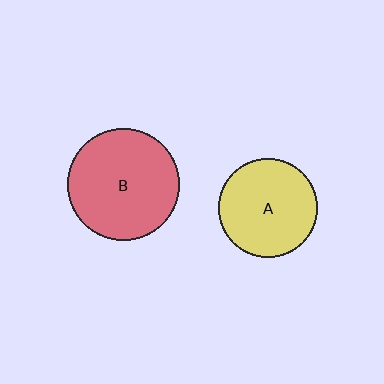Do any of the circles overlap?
No, none of the circles overlap.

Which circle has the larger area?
Circle B (red).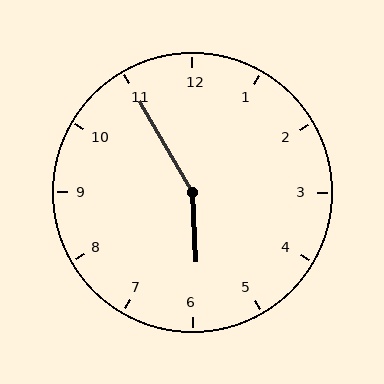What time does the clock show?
5:55.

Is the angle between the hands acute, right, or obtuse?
It is obtuse.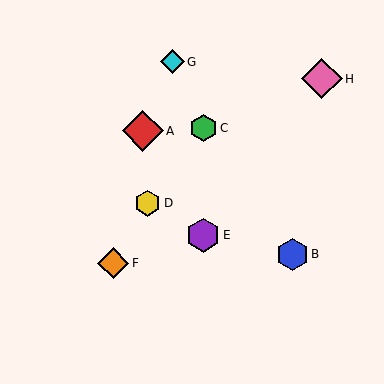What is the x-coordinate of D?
Object D is at x≈148.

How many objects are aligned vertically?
2 objects (C, E) are aligned vertically.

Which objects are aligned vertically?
Objects C, E are aligned vertically.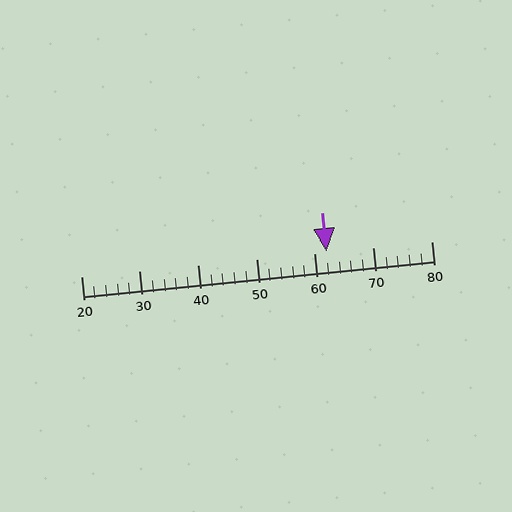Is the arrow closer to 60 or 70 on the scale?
The arrow is closer to 60.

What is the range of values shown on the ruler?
The ruler shows values from 20 to 80.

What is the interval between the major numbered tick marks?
The major tick marks are spaced 10 units apart.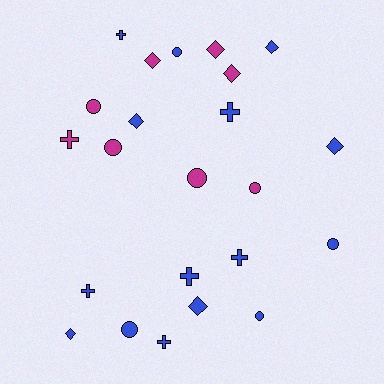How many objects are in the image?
There are 23 objects.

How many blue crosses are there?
There are 6 blue crosses.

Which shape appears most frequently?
Circle, with 8 objects.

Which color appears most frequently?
Blue, with 15 objects.